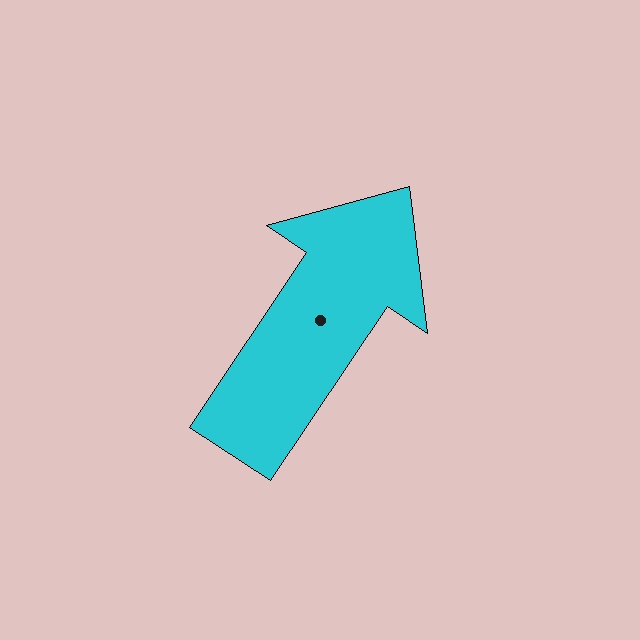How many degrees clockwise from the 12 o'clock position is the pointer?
Approximately 34 degrees.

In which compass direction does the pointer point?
Northeast.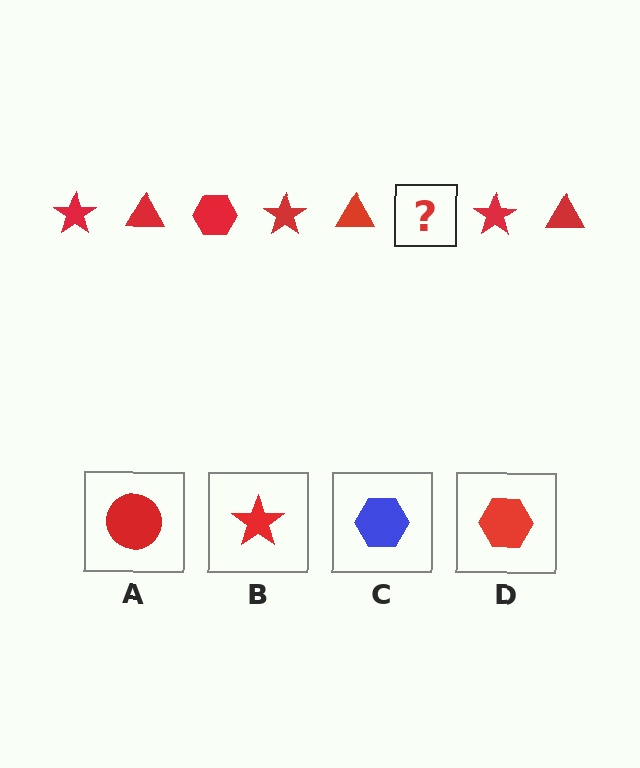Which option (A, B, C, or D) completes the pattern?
D.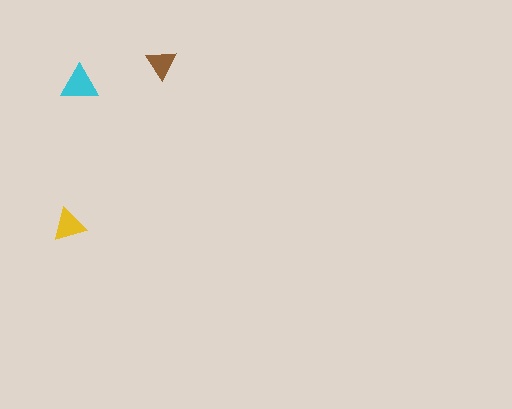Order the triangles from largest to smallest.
the cyan one, the yellow one, the brown one.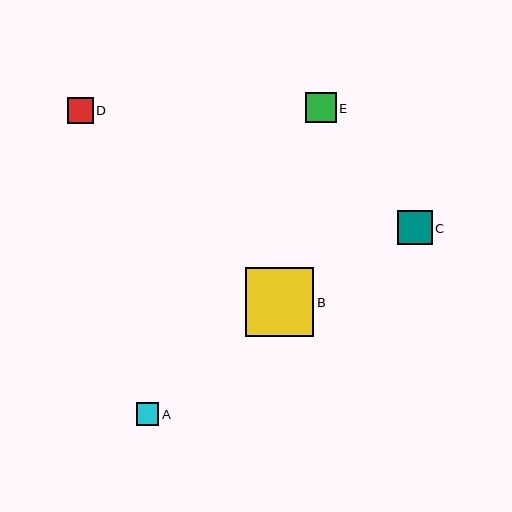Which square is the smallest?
Square A is the smallest with a size of approximately 22 pixels.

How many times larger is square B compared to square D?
Square B is approximately 2.6 times the size of square D.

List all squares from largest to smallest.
From largest to smallest: B, C, E, D, A.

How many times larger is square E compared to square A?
Square E is approximately 1.4 times the size of square A.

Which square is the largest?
Square B is the largest with a size of approximately 69 pixels.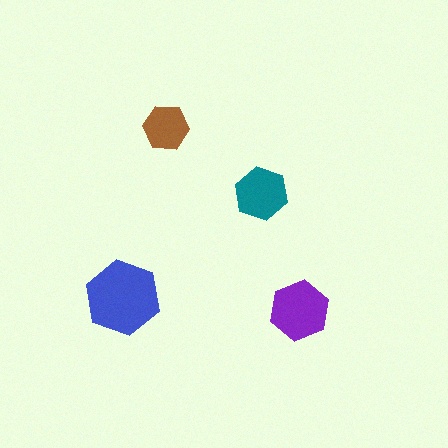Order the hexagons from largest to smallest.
the blue one, the purple one, the teal one, the brown one.